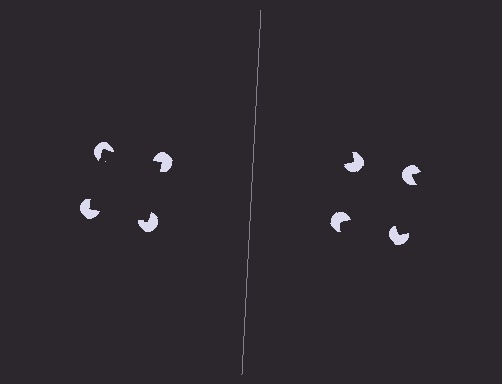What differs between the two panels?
The pac-man discs are positioned identically on both sides; only the wedge orientations differ. On the left they align to a square; on the right they are misaligned.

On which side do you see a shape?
An illusory square appears on the left side. On the right side the wedge cuts are rotated, so no coherent shape forms.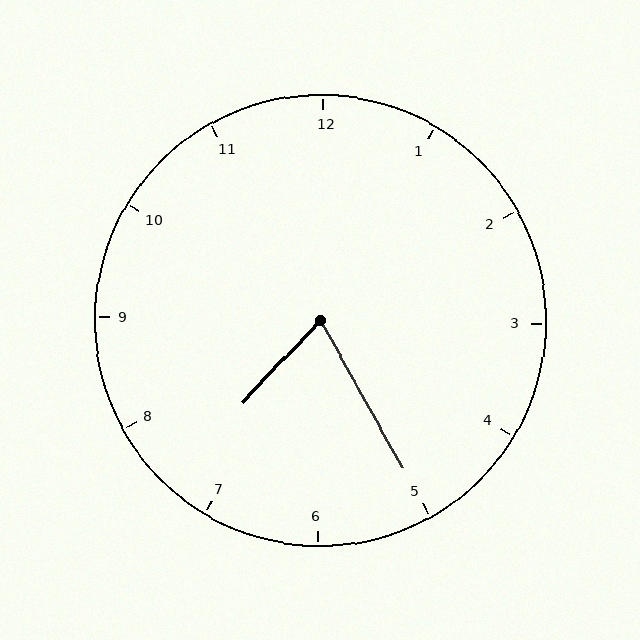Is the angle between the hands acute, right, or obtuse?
It is acute.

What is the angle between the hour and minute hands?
Approximately 72 degrees.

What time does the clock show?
7:25.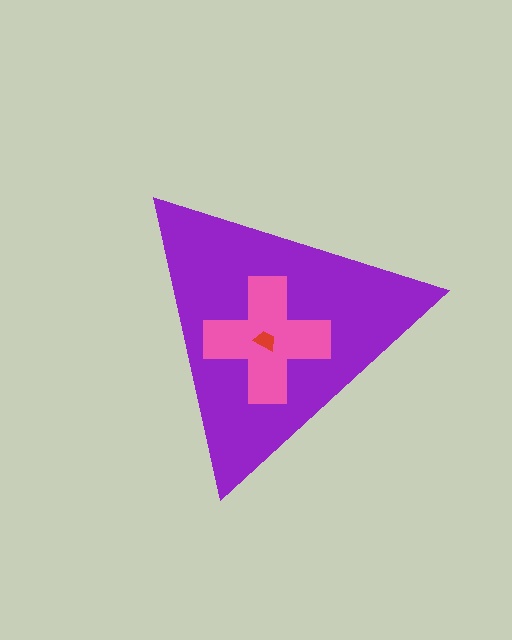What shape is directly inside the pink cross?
The red trapezoid.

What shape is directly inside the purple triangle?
The pink cross.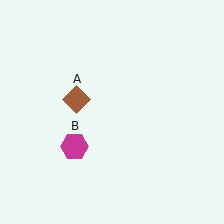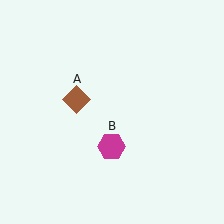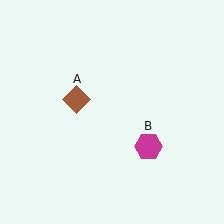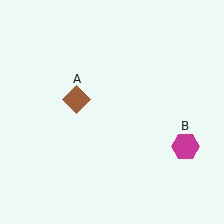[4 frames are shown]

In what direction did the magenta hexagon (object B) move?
The magenta hexagon (object B) moved right.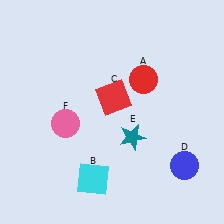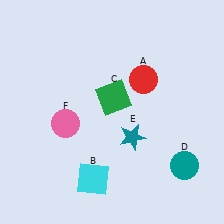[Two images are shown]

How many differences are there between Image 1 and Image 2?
There are 2 differences between the two images.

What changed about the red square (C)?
In Image 1, C is red. In Image 2, it changed to green.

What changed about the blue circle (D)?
In Image 1, D is blue. In Image 2, it changed to teal.